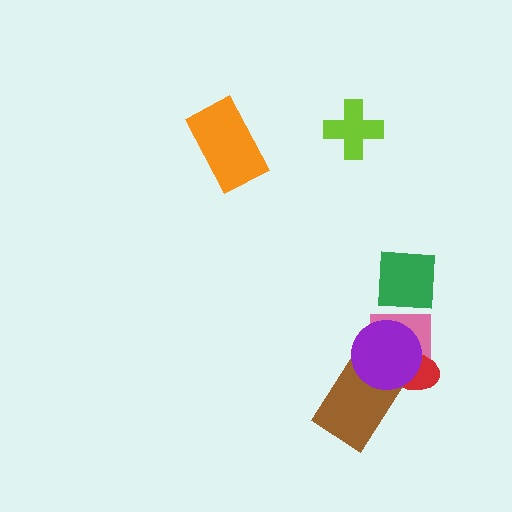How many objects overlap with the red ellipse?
3 objects overlap with the red ellipse.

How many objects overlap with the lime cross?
0 objects overlap with the lime cross.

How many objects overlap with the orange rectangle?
0 objects overlap with the orange rectangle.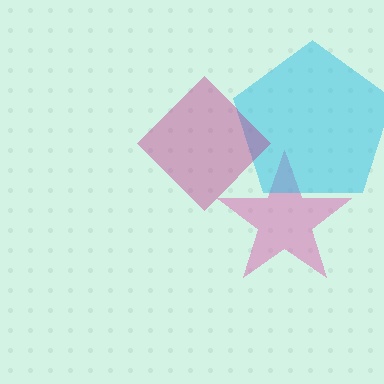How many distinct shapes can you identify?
There are 3 distinct shapes: a pink star, a cyan pentagon, a magenta diamond.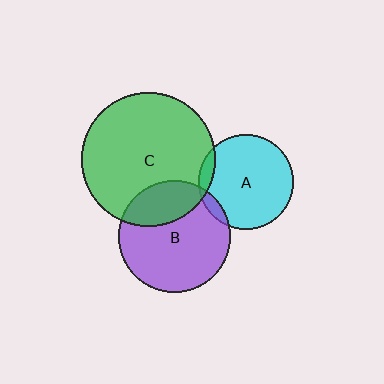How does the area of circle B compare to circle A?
Approximately 1.4 times.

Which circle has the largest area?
Circle C (green).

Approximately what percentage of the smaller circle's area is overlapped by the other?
Approximately 25%.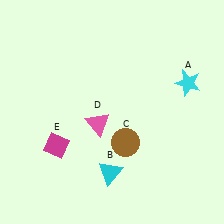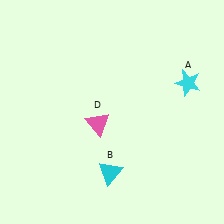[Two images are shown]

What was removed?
The magenta diamond (E), the brown circle (C) were removed in Image 2.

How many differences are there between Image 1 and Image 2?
There are 2 differences between the two images.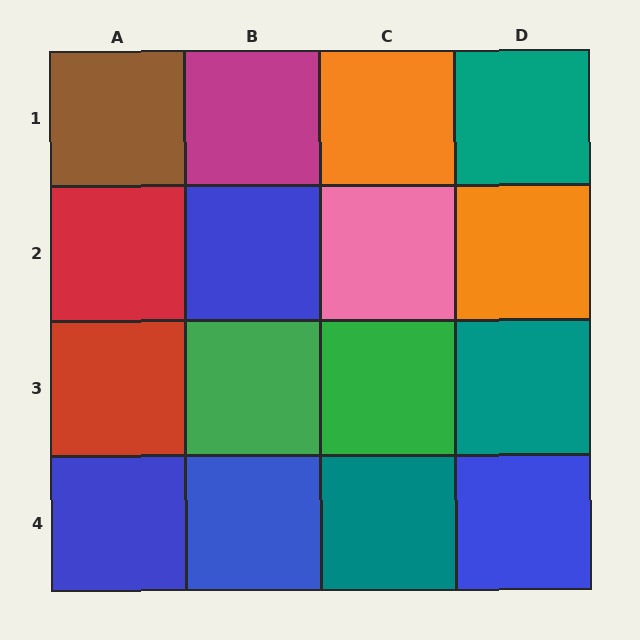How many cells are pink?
1 cell is pink.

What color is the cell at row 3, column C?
Green.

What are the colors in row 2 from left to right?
Red, blue, pink, orange.